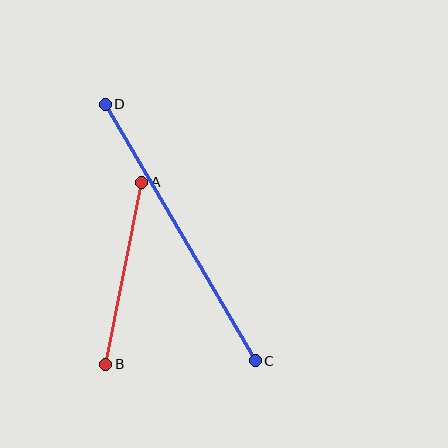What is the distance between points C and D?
The distance is approximately 297 pixels.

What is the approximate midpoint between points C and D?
The midpoint is at approximately (180, 232) pixels.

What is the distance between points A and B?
The distance is approximately 185 pixels.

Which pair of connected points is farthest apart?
Points C and D are farthest apart.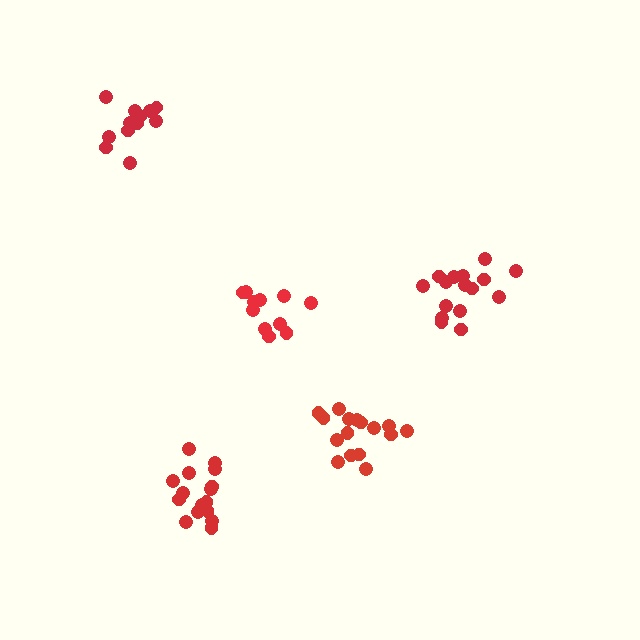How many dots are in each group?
Group 1: 16 dots, Group 2: 17 dots, Group 3: 11 dots, Group 4: 16 dots, Group 5: 13 dots (73 total).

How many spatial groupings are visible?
There are 5 spatial groupings.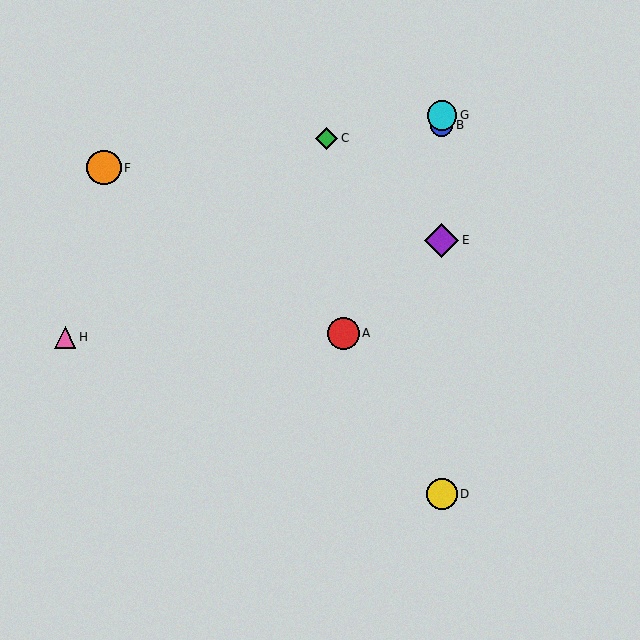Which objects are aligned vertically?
Objects B, D, E, G are aligned vertically.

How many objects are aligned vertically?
4 objects (B, D, E, G) are aligned vertically.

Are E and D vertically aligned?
Yes, both are at x≈442.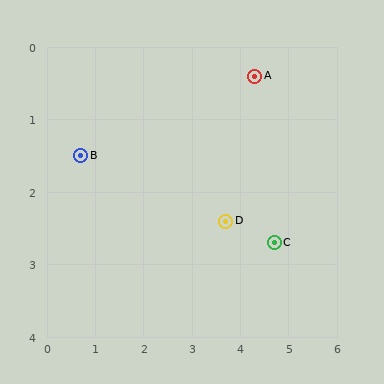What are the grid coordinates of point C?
Point C is at approximately (4.7, 2.7).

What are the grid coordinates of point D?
Point D is at approximately (3.7, 2.4).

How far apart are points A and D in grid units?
Points A and D are about 2.1 grid units apart.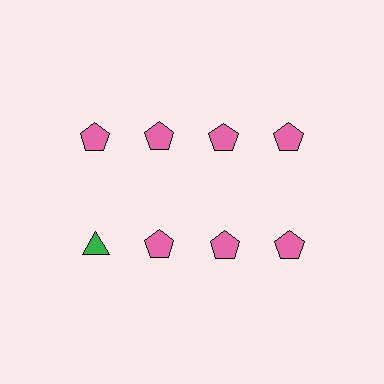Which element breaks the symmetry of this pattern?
The green triangle in the second row, leftmost column breaks the symmetry. All other shapes are pink pentagons.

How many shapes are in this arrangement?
There are 8 shapes arranged in a grid pattern.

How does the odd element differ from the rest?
It differs in both color (green instead of pink) and shape (triangle instead of pentagon).